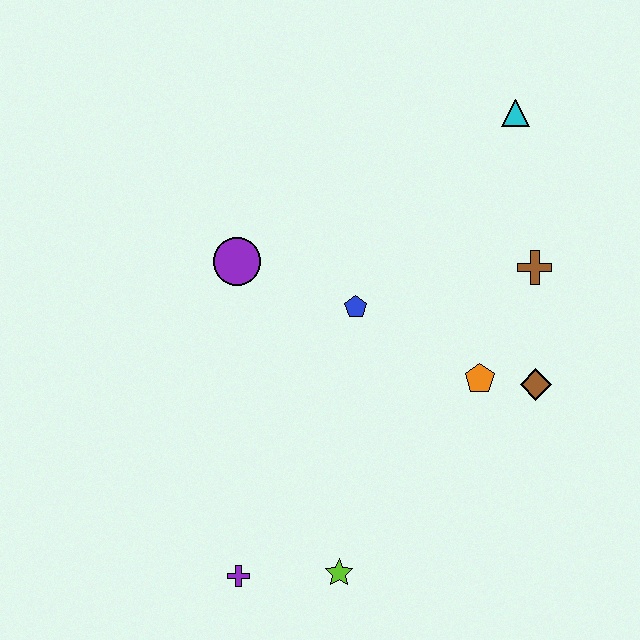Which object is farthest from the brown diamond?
The purple cross is farthest from the brown diamond.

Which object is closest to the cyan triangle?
The brown cross is closest to the cyan triangle.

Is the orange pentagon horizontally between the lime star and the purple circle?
No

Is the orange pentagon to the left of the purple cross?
No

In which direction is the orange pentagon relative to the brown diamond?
The orange pentagon is to the left of the brown diamond.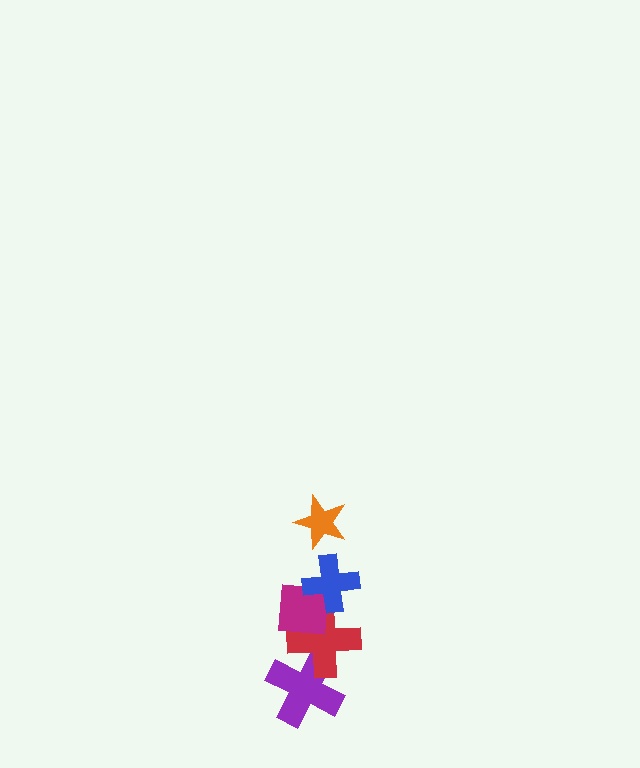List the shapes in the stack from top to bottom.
From top to bottom: the orange star, the blue cross, the magenta square, the red cross, the purple cross.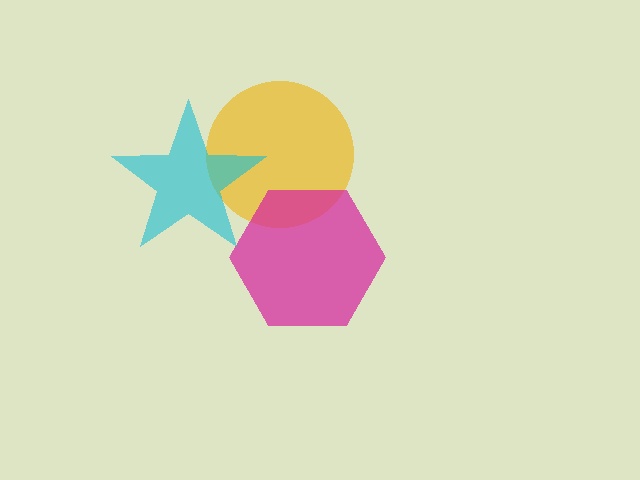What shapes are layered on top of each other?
The layered shapes are: a yellow circle, a magenta hexagon, a cyan star.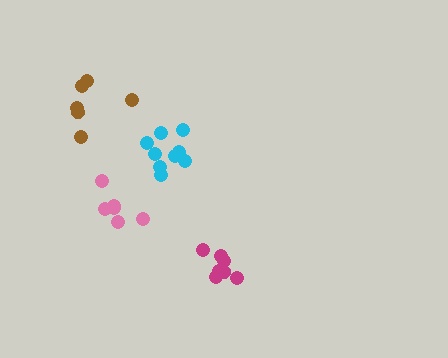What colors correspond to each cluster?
The clusters are colored: pink, magenta, brown, cyan.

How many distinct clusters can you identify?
There are 4 distinct clusters.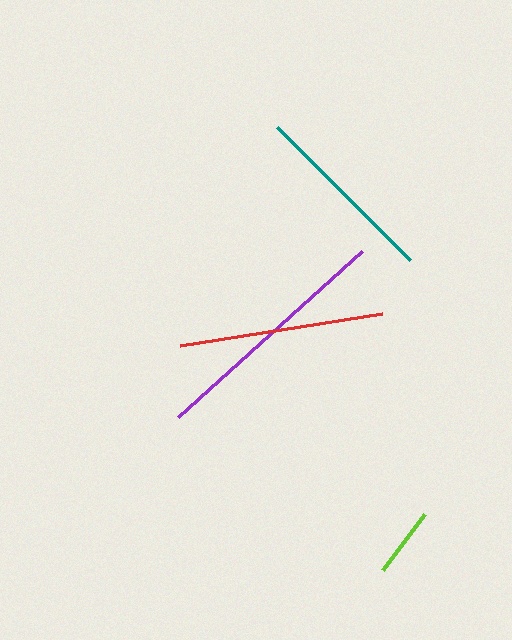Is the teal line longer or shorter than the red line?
The red line is longer than the teal line.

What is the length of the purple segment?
The purple segment is approximately 248 pixels long.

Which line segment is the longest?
The purple line is the longest at approximately 248 pixels.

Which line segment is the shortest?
The lime line is the shortest at approximately 69 pixels.